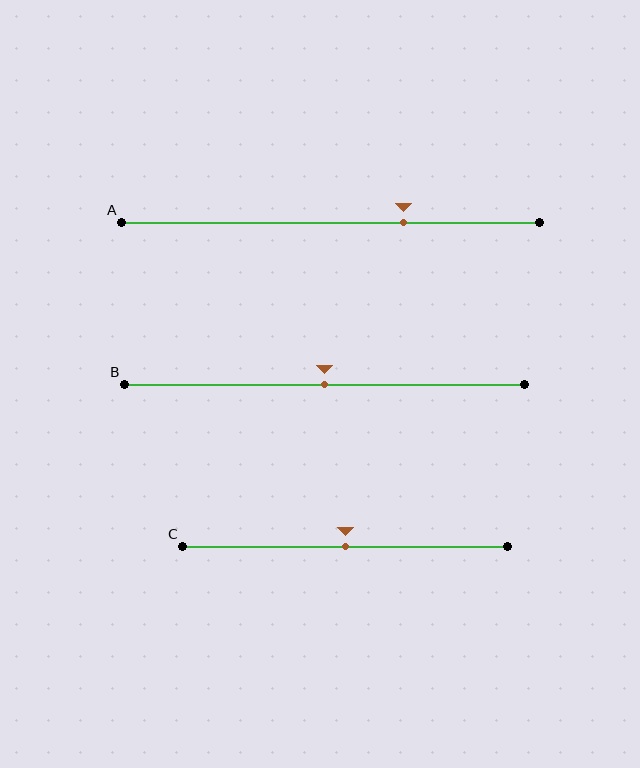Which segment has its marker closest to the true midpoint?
Segment B has its marker closest to the true midpoint.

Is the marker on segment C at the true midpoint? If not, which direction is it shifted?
Yes, the marker on segment C is at the true midpoint.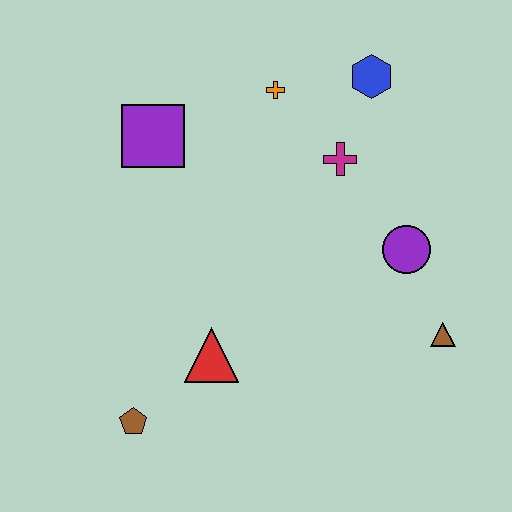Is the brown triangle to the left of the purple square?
No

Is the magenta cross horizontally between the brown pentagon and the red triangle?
No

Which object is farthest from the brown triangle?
The purple square is farthest from the brown triangle.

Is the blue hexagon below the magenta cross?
No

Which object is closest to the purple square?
The orange cross is closest to the purple square.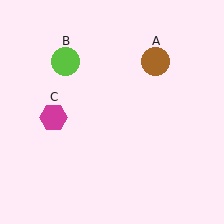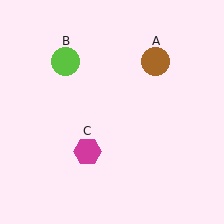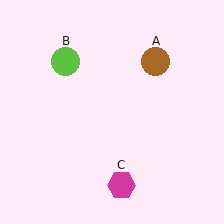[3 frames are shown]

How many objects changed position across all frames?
1 object changed position: magenta hexagon (object C).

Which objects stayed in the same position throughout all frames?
Brown circle (object A) and lime circle (object B) remained stationary.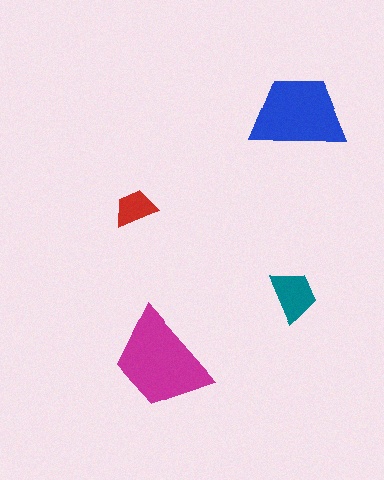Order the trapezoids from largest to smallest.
the magenta one, the blue one, the teal one, the red one.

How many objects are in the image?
There are 4 objects in the image.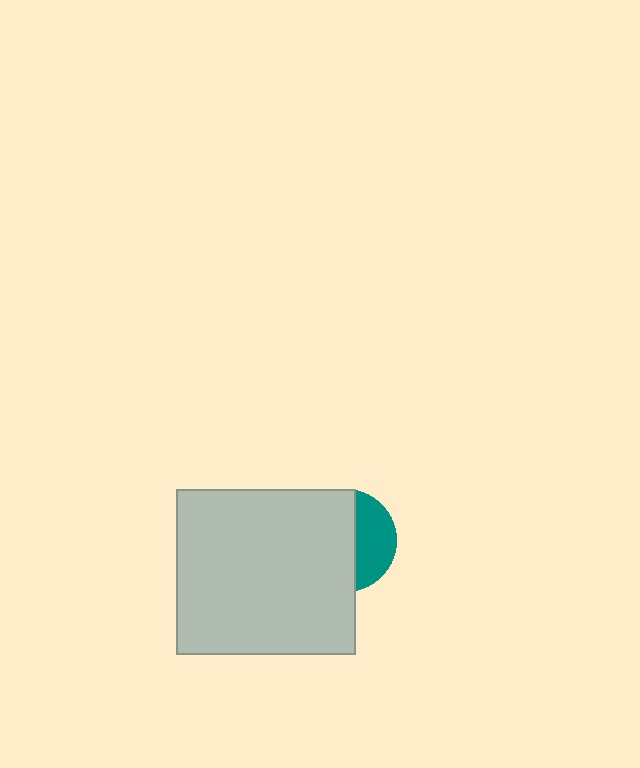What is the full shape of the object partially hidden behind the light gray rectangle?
The partially hidden object is a teal circle.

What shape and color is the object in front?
The object in front is a light gray rectangle.